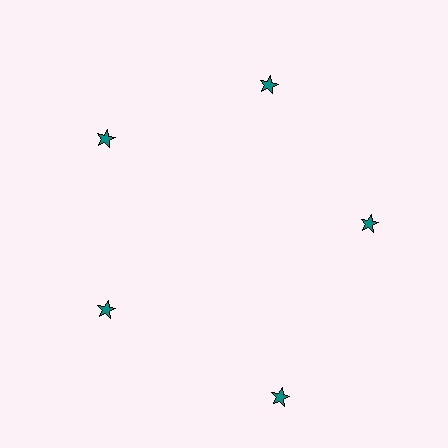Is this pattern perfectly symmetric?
No. The 5 teal stars are arranged in a ring, but one element near the 5 o'clock position is pushed outward from the center, breaking the 5-fold rotational symmetry.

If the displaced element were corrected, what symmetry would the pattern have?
It would have 5-fold rotational symmetry — the pattern would map onto itself every 72 degrees.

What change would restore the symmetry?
The symmetry would be restored by moving it inward, back onto the ring so that all 5 stars sit at equal angles and equal distance from the center.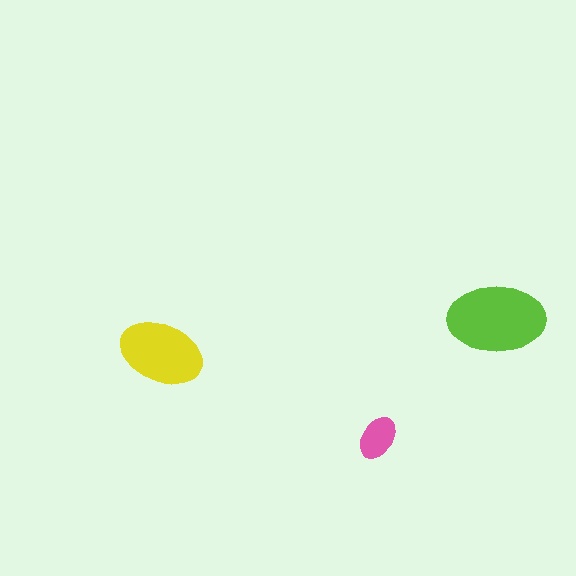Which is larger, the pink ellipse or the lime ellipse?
The lime one.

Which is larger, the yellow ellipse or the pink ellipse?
The yellow one.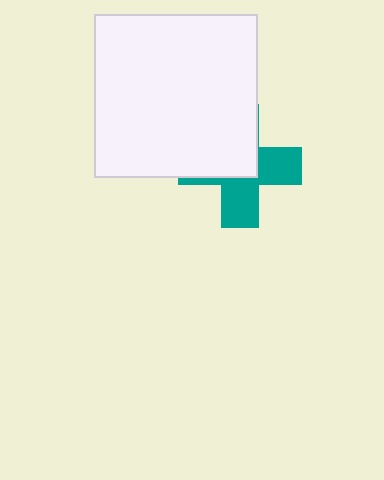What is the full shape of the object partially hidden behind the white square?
The partially hidden object is a teal cross.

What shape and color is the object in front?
The object in front is a white square.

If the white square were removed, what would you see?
You would see the complete teal cross.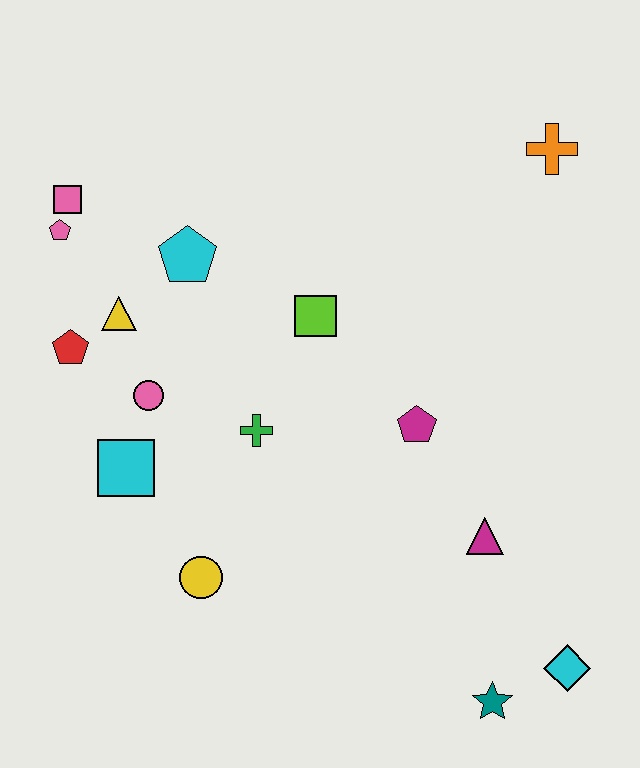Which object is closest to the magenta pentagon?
The magenta triangle is closest to the magenta pentagon.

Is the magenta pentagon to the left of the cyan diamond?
Yes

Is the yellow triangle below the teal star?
No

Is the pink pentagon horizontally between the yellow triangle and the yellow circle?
No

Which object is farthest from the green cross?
The orange cross is farthest from the green cross.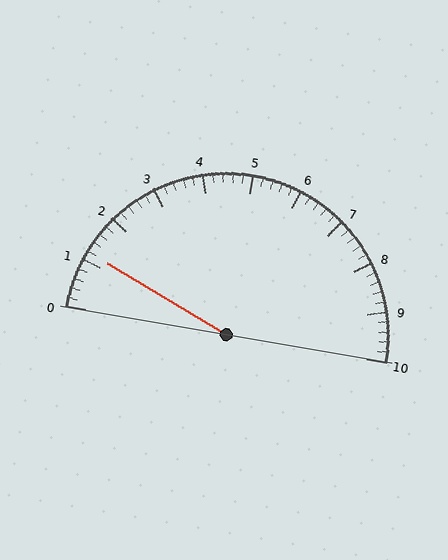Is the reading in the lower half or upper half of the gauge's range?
The reading is in the lower half of the range (0 to 10).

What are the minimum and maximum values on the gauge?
The gauge ranges from 0 to 10.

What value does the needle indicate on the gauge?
The needle indicates approximately 1.2.